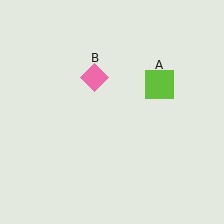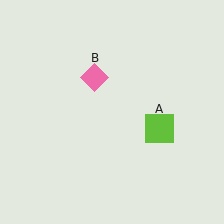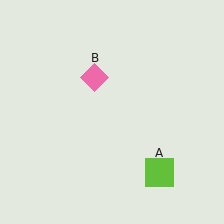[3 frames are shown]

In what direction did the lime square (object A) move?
The lime square (object A) moved down.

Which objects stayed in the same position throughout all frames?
Pink diamond (object B) remained stationary.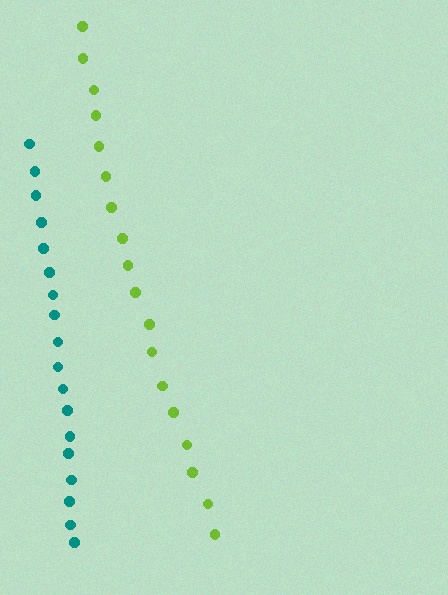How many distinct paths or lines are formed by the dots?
There are 2 distinct paths.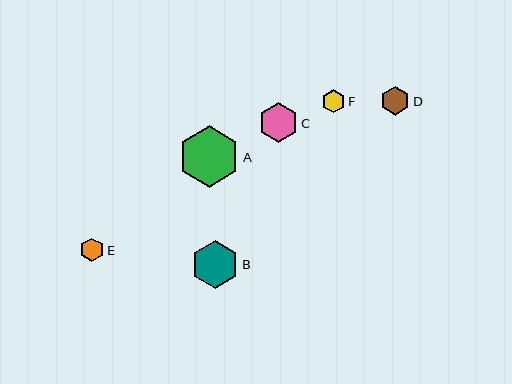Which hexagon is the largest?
Hexagon A is the largest with a size of approximately 62 pixels.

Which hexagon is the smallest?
Hexagon E is the smallest with a size of approximately 23 pixels.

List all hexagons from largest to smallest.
From largest to smallest: A, B, C, D, F, E.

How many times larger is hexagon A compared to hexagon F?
Hexagon A is approximately 2.6 times the size of hexagon F.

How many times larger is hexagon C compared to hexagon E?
Hexagon C is approximately 1.7 times the size of hexagon E.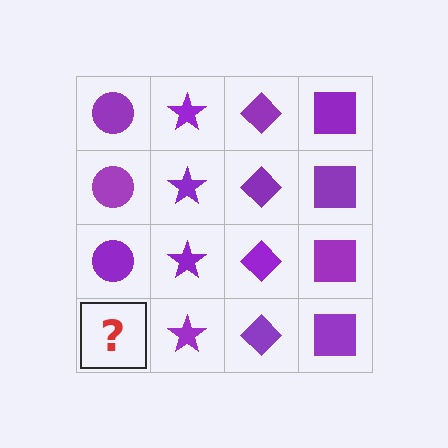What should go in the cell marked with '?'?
The missing cell should contain a purple circle.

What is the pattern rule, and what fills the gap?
The rule is that each column has a consistent shape. The gap should be filled with a purple circle.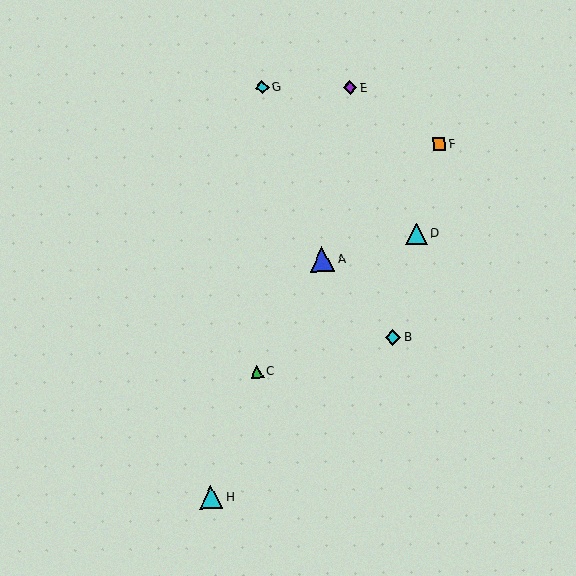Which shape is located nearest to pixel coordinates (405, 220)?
The cyan triangle (labeled D) at (417, 234) is nearest to that location.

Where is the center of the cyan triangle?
The center of the cyan triangle is at (211, 497).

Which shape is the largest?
The blue triangle (labeled A) is the largest.